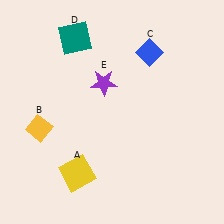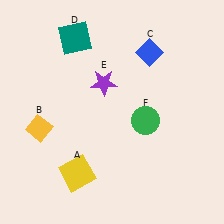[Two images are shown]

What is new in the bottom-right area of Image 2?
A green circle (F) was added in the bottom-right area of Image 2.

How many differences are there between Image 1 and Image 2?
There is 1 difference between the two images.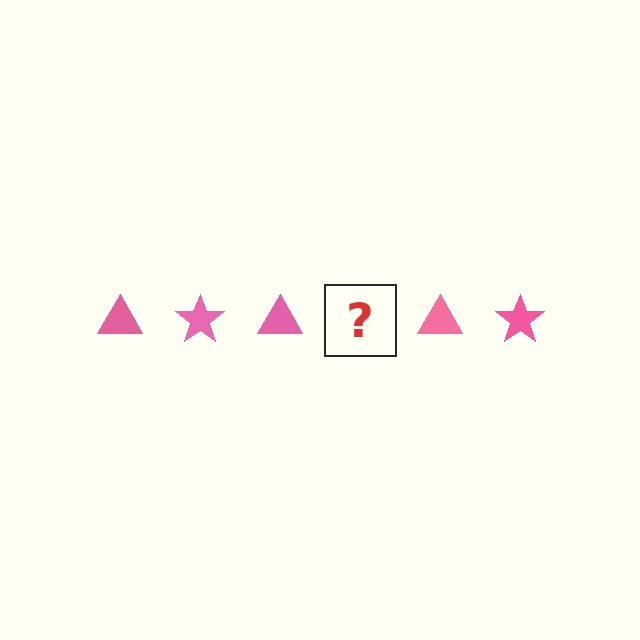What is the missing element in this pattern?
The missing element is a pink star.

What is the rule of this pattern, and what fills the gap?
The rule is that the pattern cycles through triangle, star shapes in pink. The gap should be filled with a pink star.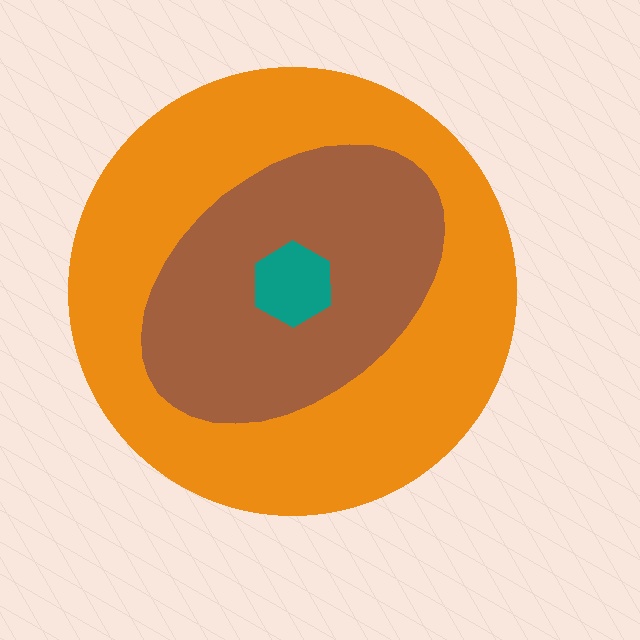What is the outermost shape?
The orange circle.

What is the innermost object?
The teal hexagon.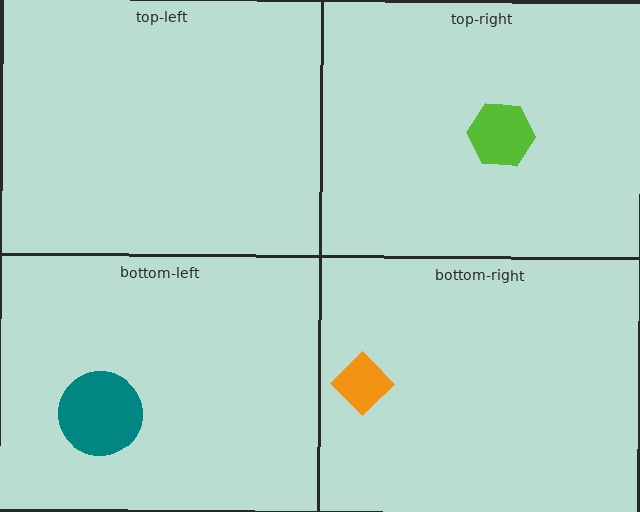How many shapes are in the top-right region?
1.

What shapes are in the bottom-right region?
The orange diamond.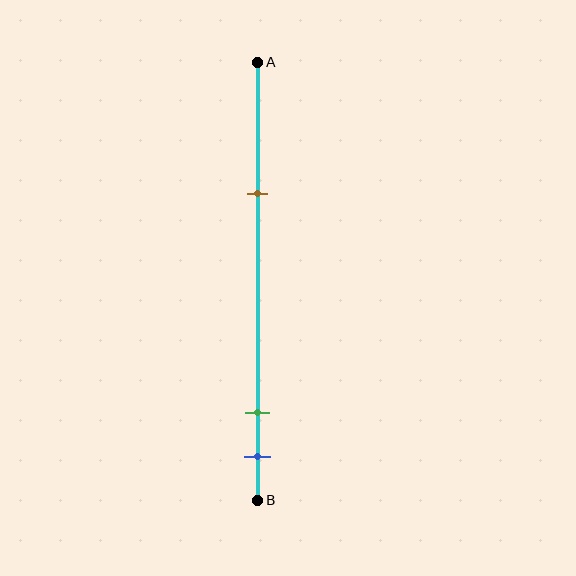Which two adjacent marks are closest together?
The green and blue marks are the closest adjacent pair.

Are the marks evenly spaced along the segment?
No, the marks are not evenly spaced.